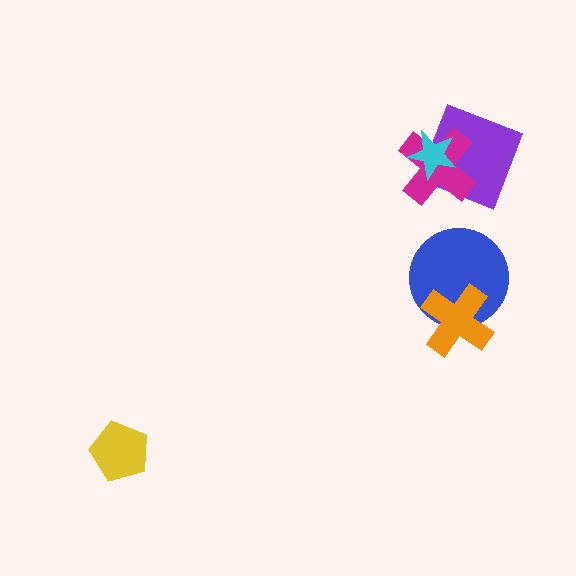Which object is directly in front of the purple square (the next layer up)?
The magenta cross is directly in front of the purple square.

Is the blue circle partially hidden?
Yes, it is partially covered by another shape.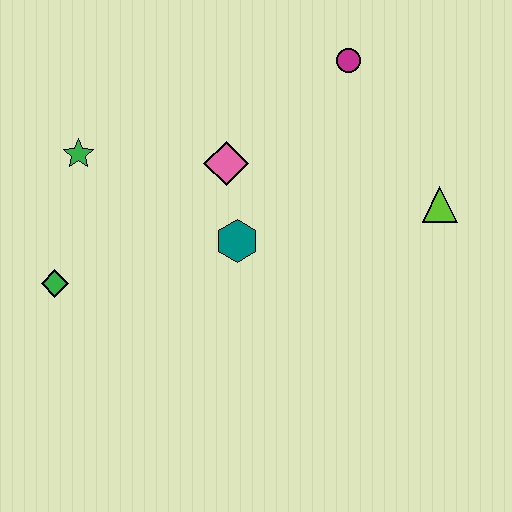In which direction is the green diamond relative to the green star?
The green diamond is below the green star.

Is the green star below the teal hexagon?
No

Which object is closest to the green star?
The green diamond is closest to the green star.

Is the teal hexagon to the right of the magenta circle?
No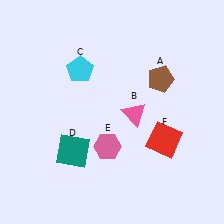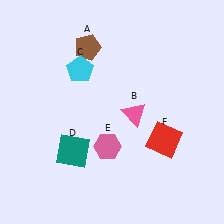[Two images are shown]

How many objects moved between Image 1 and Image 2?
1 object moved between the two images.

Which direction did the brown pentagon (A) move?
The brown pentagon (A) moved left.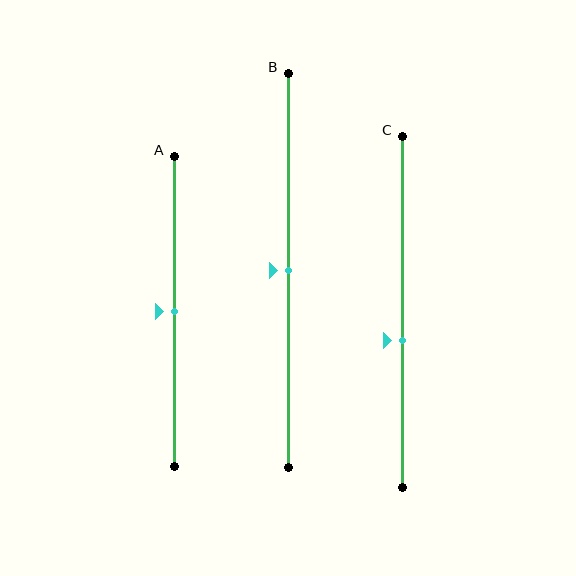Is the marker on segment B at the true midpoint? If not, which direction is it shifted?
Yes, the marker on segment B is at the true midpoint.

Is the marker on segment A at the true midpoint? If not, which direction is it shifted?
Yes, the marker on segment A is at the true midpoint.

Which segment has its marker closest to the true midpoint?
Segment A has its marker closest to the true midpoint.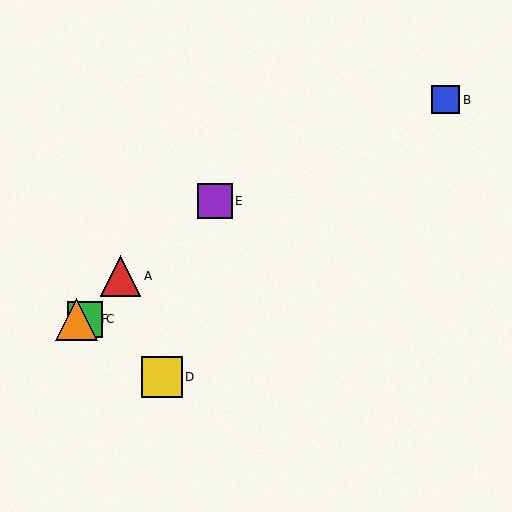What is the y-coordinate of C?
Object C is at y≈319.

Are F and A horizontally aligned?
No, F is at y≈319 and A is at y≈276.